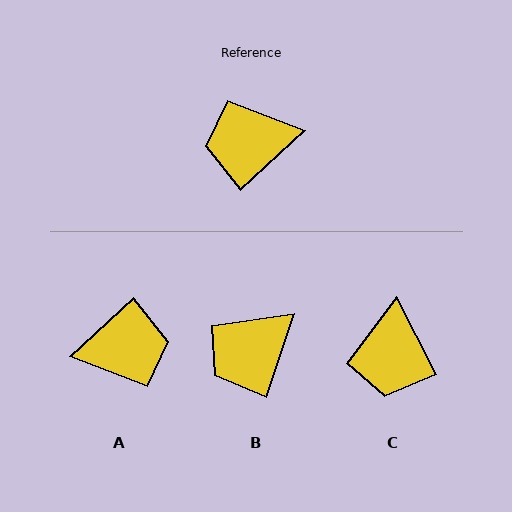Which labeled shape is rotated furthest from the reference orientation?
A, about 180 degrees away.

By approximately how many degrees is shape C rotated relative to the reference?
Approximately 74 degrees counter-clockwise.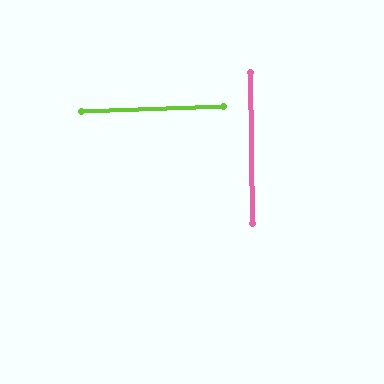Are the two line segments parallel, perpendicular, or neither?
Perpendicular — they meet at approximately 88°.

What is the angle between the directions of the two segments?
Approximately 88 degrees.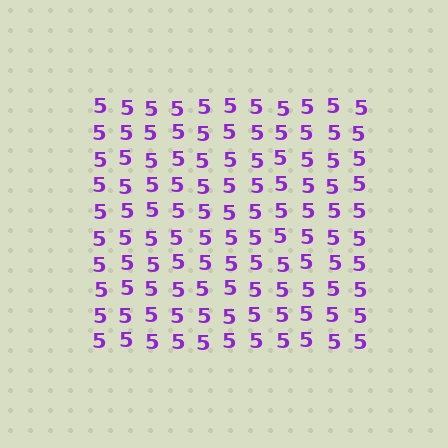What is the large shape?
The large shape is a square.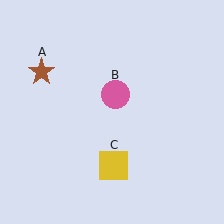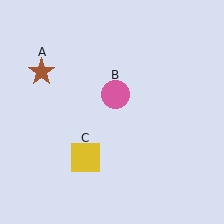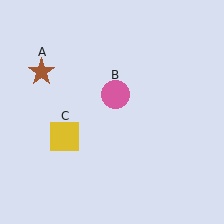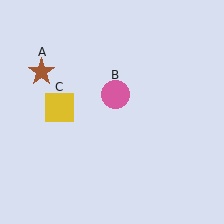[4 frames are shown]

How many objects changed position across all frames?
1 object changed position: yellow square (object C).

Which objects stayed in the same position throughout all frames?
Brown star (object A) and pink circle (object B) remained stationary.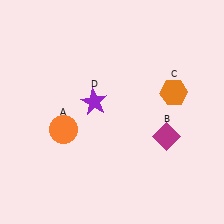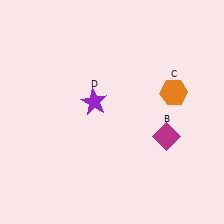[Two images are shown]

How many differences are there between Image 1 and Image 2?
There is 1 difference between the two images.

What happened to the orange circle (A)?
The orange circle (A) was removed in Image 2. It was in the bottom-left area of Image 1.